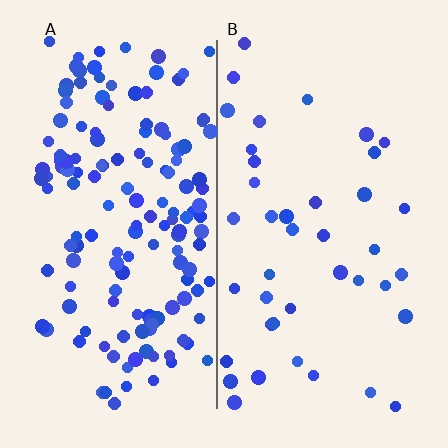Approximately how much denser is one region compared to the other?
Approximately 3.6× — region A over region B.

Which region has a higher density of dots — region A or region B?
A (the left).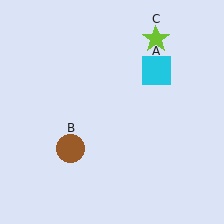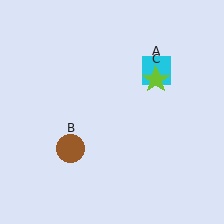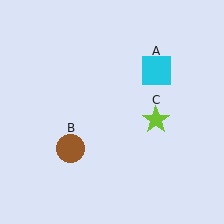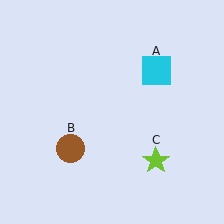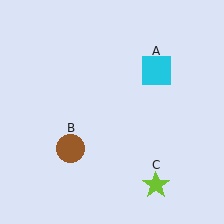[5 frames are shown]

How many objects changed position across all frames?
1 object changed position: lime star (object C).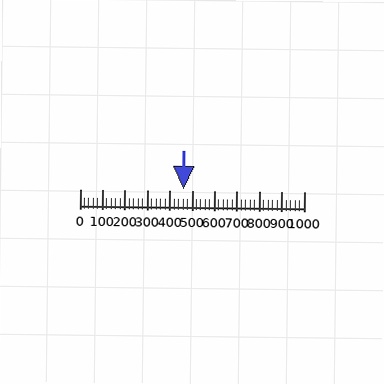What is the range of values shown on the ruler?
The ruler shows values from 0 to 1000.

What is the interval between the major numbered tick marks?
The major tick marks are spaced 100 units apart.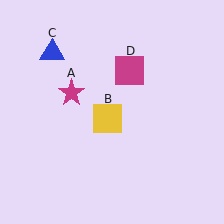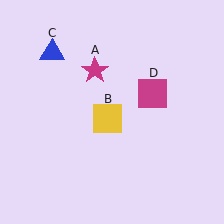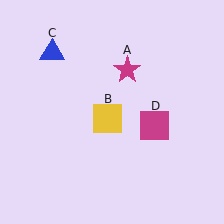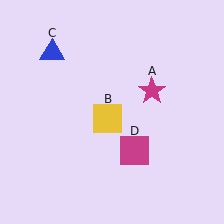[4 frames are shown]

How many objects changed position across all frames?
2 objects changed position: magenta star (object A), magenta square (object D).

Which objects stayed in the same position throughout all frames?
Yellow square (object B) and blue triangle (object C) remained stationary.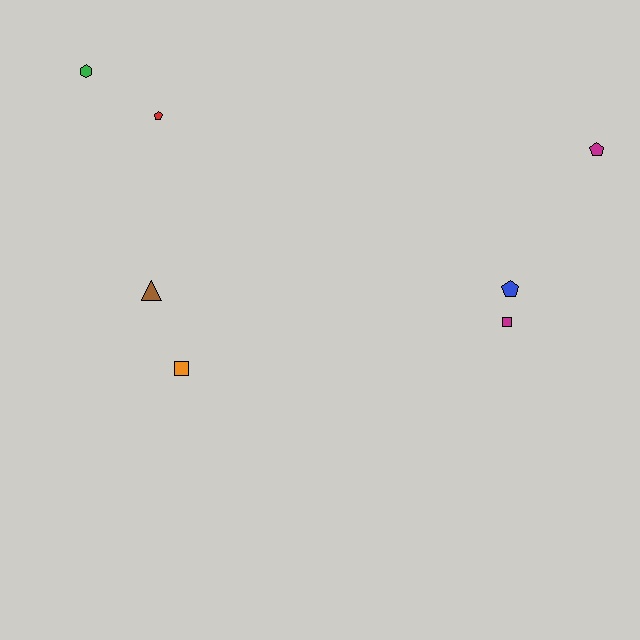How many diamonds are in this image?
There are no diamonds.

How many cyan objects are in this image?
There are no cyan objects.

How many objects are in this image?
There are 7 objects.